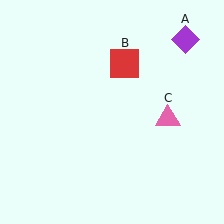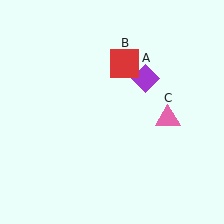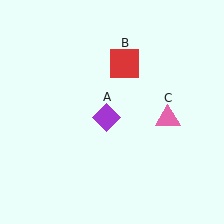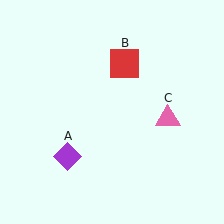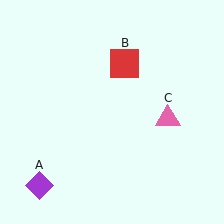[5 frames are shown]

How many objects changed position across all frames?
1 object changed position: purple diamond (object A).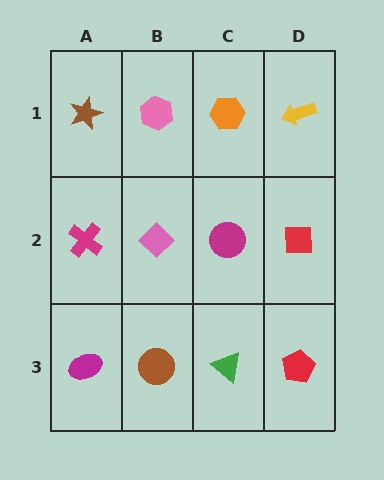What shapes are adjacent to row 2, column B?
A pink hexagon (row 1, column B), a brown circle (row 3, column B), a magenta cross (row 2, column A), a magenta circle (row 2, column C).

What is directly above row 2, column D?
A yellow arrow.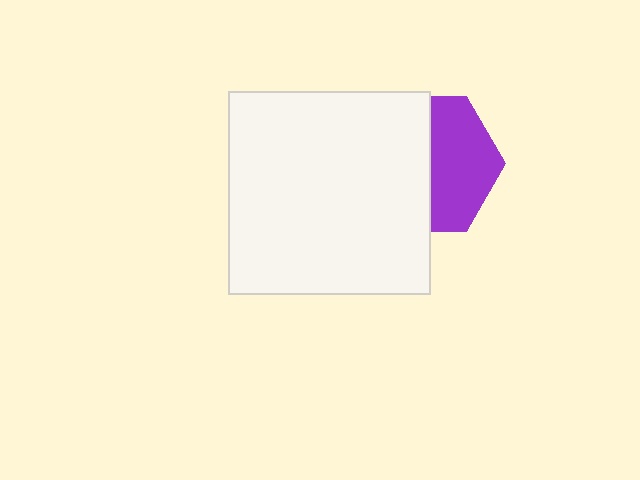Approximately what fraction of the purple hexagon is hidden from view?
Roughly 54% of the purple hexagon is hidden behind the white square.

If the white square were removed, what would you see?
You would see the complete purple hexagon.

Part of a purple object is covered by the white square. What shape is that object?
It is a hexagon.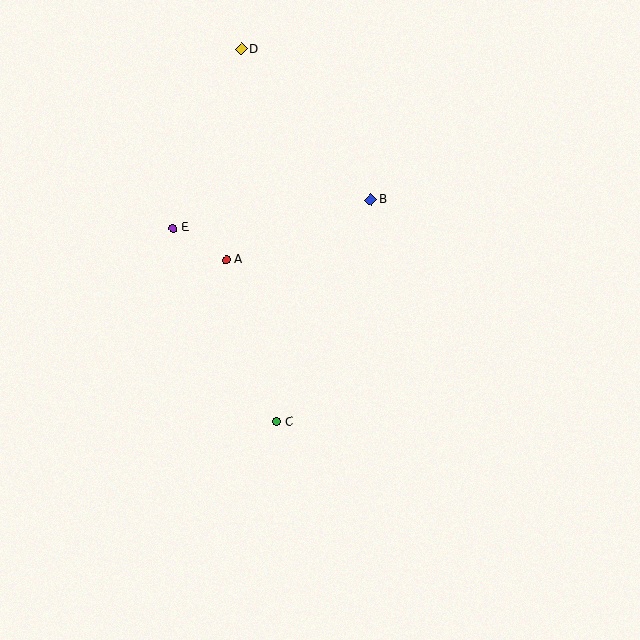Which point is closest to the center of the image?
Point C at (277, 422) is closest to the center.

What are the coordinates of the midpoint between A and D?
The midpoint between A and D is at (234, 154).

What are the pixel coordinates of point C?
Point C is at (277, 422).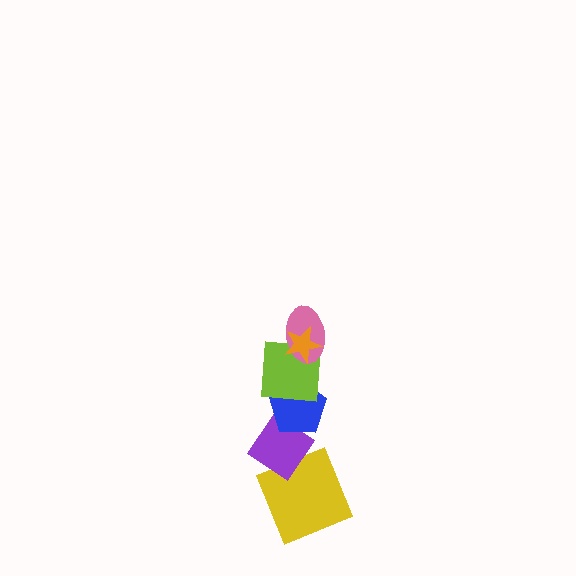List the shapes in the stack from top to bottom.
From top to bottom: the orange star, the pink ellipse, the lime square, the blue pentagon, the purple diamond, the yellow square.